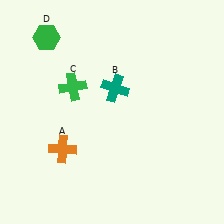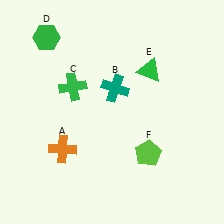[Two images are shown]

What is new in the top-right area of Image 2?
A green triangle (E) was added in the top-right area of Image 2.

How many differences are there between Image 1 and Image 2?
There are 2 differences between the two images.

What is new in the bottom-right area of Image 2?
A lime pentagon (F) was added in the bottom-right area of Image 2.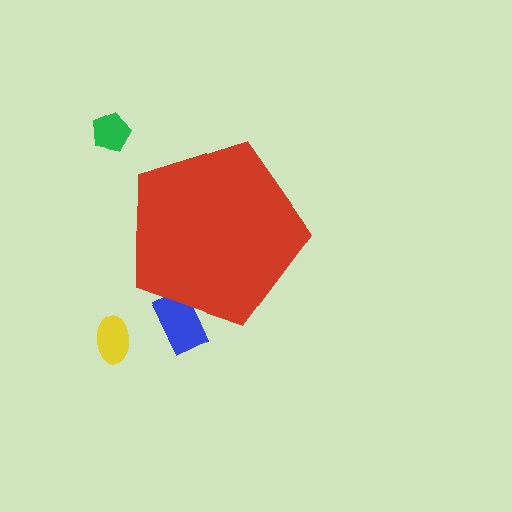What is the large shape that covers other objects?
A red pentagon.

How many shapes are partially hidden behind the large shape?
1 shape is partially hidden.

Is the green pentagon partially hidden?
No, the green pentagon is fully visible.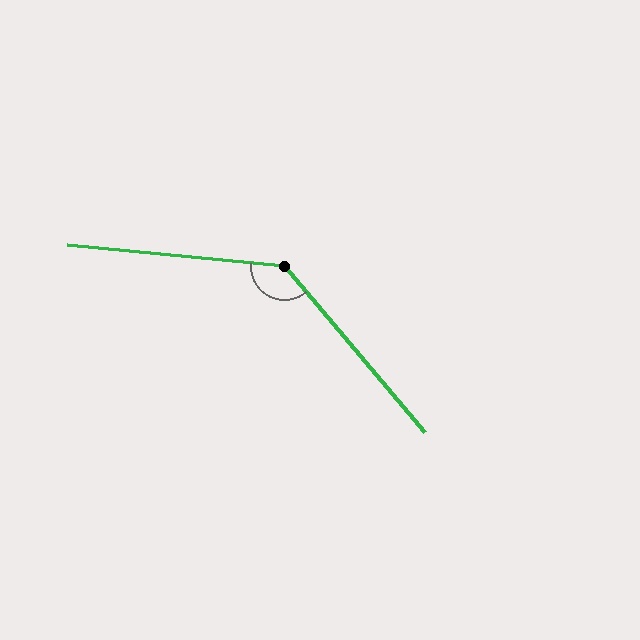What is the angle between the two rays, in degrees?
Approximately 136 degrees.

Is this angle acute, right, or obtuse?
It is obtuse.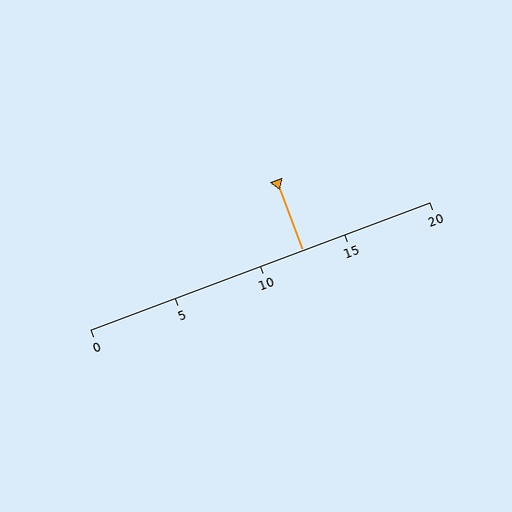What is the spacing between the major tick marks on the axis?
The major ticks are spaced 5 apart.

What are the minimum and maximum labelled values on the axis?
The axis runs from 0 to 20.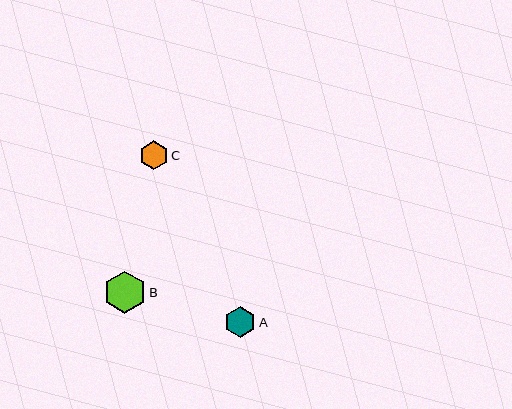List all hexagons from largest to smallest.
From largest to smallest: B, A, C.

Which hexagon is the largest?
Hexagon B is the largest with a size of approximately 42 pixels.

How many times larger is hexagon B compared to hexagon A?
Hexagon B is approximately 1.3 times the size of hexagon A.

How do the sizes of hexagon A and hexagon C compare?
Hexagon A and hexagon C are approximately the same size.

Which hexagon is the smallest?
Hexagon C is the smallest with a size of approximately 29 pixels.